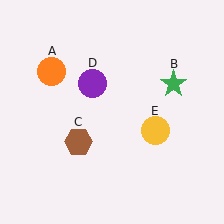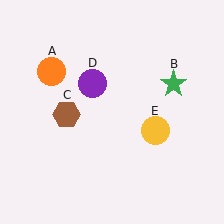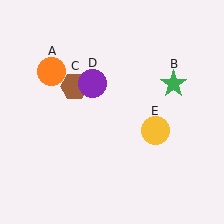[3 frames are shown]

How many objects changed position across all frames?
1 object changed position: brown hexagon (object C).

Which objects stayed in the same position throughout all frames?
Orange circle (object A) and green star (object B) and purple circle (object D) and yellow circle (object E) remained stationary.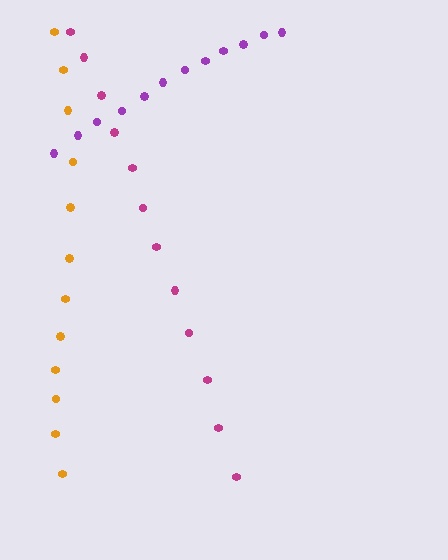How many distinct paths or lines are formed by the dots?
There are 3 distinct paths.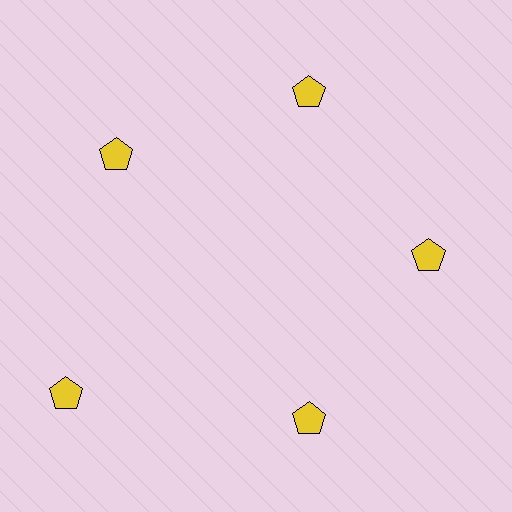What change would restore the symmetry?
The symmetry would be restored by moving it inward, back onto the ring so that all 5 pentagons sit at equal angles and equal distance from the center.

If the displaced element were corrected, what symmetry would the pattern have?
It would have 5-fold rotational symmetry — the pattern would map onto itself every 72 degrees.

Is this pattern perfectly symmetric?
No. The 5 yellow pentagons are arranged in a ring, but one element near the 8 o'clock position is pushed outward from the center, breaking the 5-fold rotational symmetry.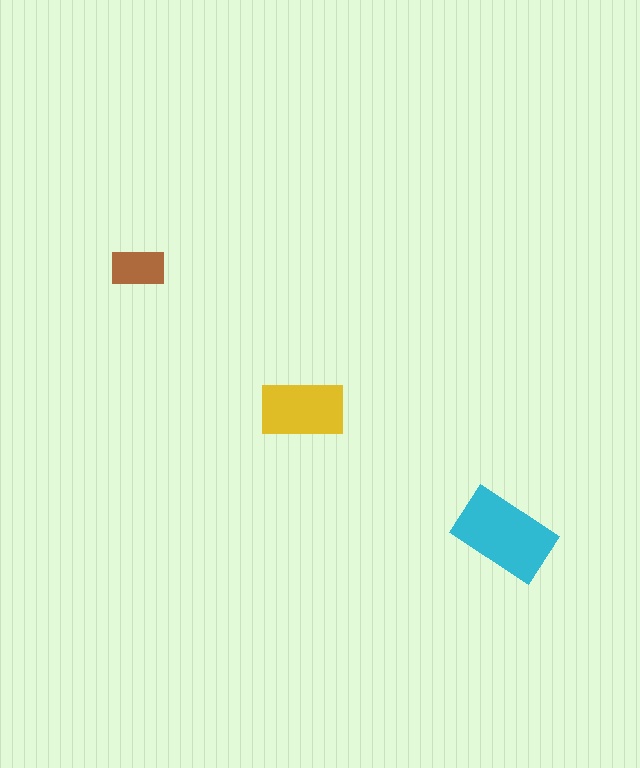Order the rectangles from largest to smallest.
the cyan one, the yellow one, the brown one.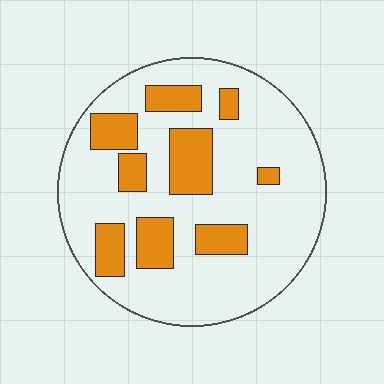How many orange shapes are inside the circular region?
9.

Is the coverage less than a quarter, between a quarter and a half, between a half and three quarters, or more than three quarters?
Less than a quarter.